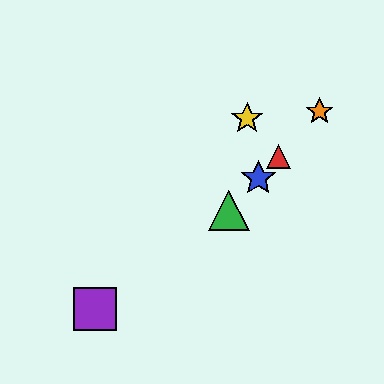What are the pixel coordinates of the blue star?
The blue star is at (258, 178).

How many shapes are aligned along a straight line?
4 shapes (the red triangle, the blue star, the green triangle, the orange star) are aligned along a straight line.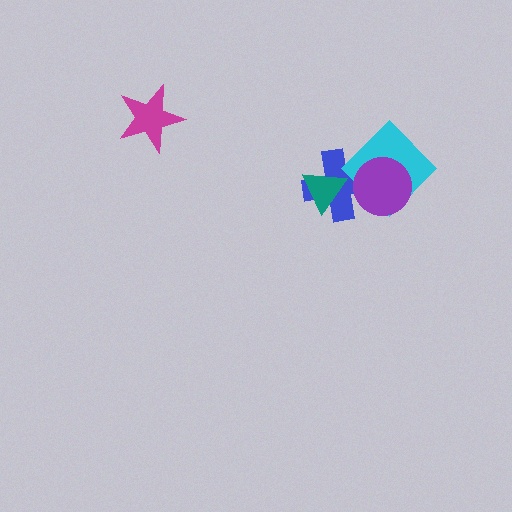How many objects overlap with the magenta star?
0 objects overlap with the magenta star.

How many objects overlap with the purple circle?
2 objects overlap with the purple circle.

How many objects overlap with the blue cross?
3 objects overlap with the blue cross.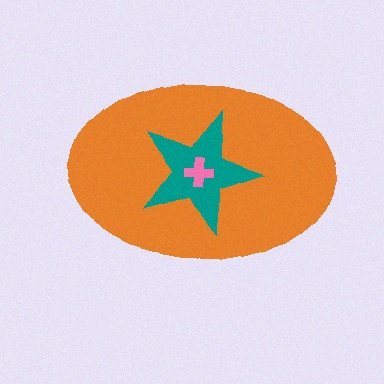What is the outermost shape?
The orange ellipse.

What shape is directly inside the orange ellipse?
The teal star.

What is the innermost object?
The pink cross.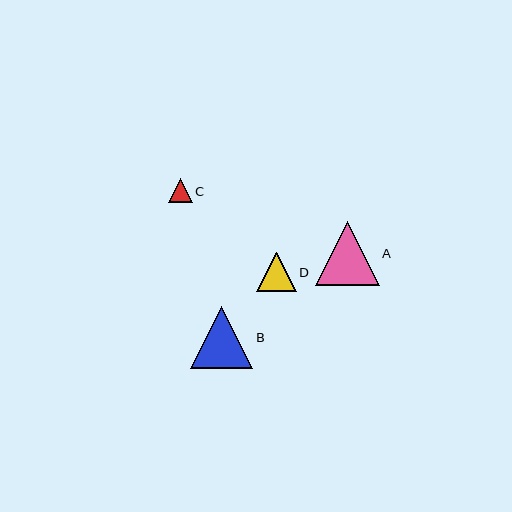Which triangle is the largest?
Triangle A is the largest with a size of approximately 64 pixels.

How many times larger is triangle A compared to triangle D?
Triangle A is approximately 1.6 times the size of triangle D.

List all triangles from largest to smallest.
From largest to smallest: A, B, D, C.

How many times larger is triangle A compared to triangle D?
Triangle A is approximately 1.6 times the size of triangle D.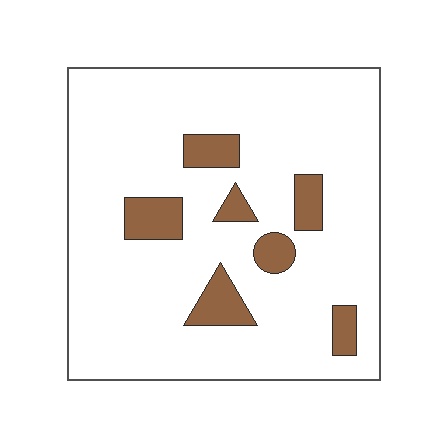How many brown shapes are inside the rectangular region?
7.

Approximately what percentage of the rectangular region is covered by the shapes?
Approximately 10%.